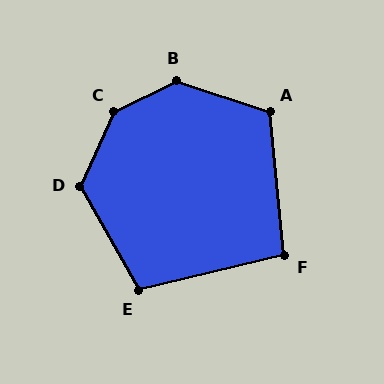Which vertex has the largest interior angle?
C, at approximately 140 degrees.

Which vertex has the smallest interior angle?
F, at approximately 98 degrees.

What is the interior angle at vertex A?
Approximately 114 degrees (obtuse).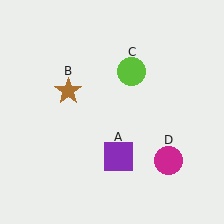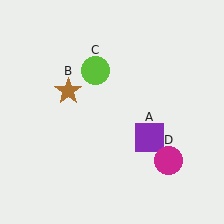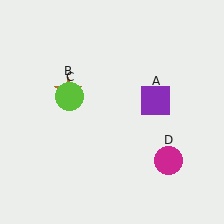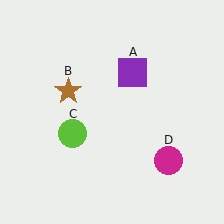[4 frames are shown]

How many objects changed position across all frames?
2 objects changed position: purple square (object A), lime circle (object C).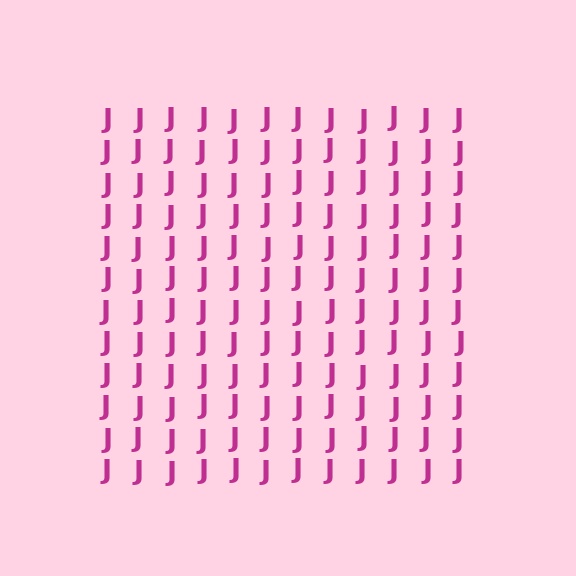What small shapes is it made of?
It is made of small letter J's.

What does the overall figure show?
The overall figure shows a square.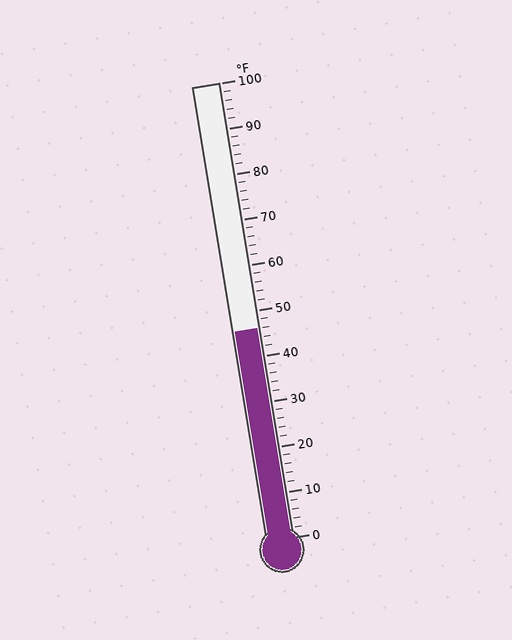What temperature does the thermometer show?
The thermometer shows approximately 46°F.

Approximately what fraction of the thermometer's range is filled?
The thermometer is filled to approximately 45% of its range.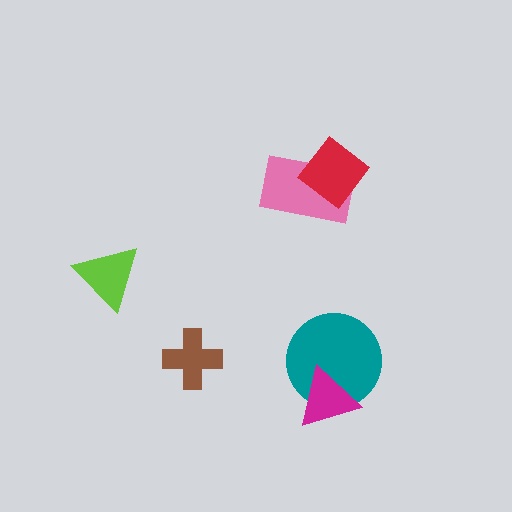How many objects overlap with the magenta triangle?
1 object overlaps with the magenta triangle.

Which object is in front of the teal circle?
The magenta triangle is in front of the teal circle.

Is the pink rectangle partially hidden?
Yes, it is partially covered by another shape.